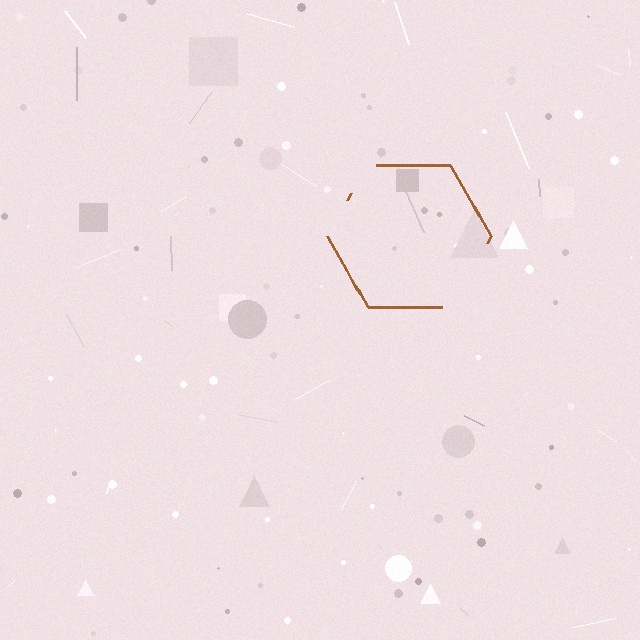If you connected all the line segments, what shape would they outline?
They would outline a hexagon.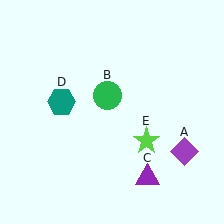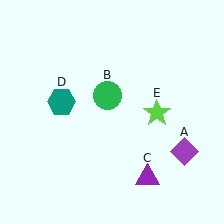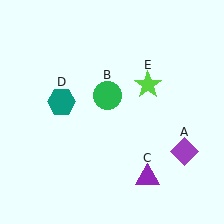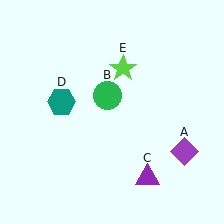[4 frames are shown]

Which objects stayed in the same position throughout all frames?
Purple diamond (object A) and green circle (object B) and purple triangle (object C) and teal hexagon (object D) remained stationary.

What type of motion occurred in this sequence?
The lime star (object E) rotated counterclockwise around the center of the scene.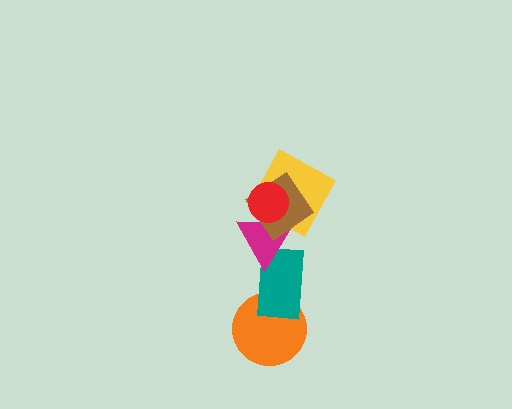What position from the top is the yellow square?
The yellow square is 3rd from the top.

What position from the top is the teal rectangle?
The teal rectangle is 5th from the top.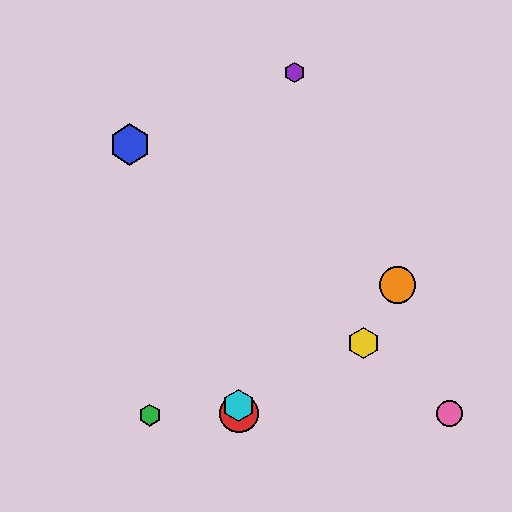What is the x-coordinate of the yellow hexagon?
The yellow hexagon is at x≈364.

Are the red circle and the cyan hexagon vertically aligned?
Yes, both are at x≈239.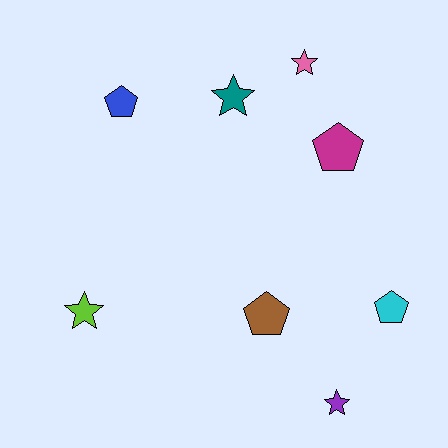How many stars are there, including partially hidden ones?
There are 4 stars.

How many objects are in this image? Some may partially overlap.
There are 8 objects.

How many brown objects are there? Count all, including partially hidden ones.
There is 1 brown object.